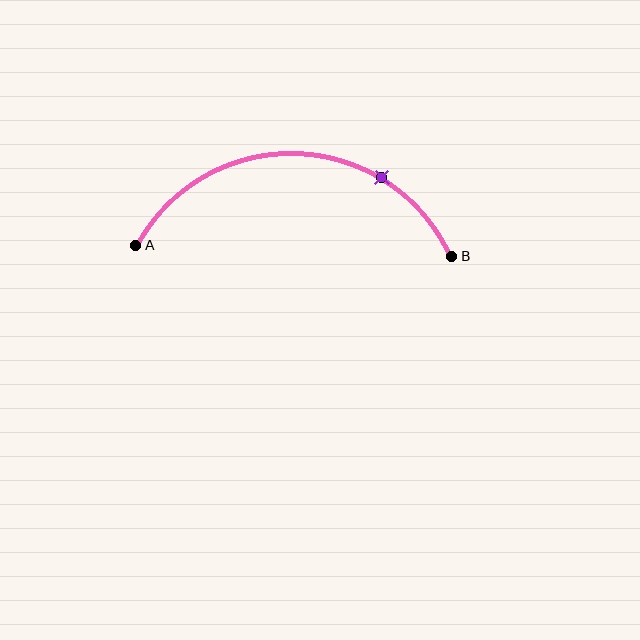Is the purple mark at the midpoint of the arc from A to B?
No. The purple mark lies on the arc but is closer to endpoint B. The arc midpoint would be at the point on the curve equidistant along the arc from both A and B.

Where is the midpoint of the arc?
The arc midpoint is the point on the curve farthest from the straight line joining A and B. It sits above that line.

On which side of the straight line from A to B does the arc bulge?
The arc bulges above the straight line connecting A and B.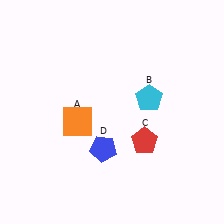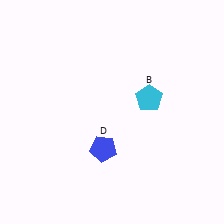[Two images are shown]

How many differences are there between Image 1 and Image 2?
There are 2 differences between the two images.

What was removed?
The orange square (A), the red pentagon (C) were removed in Image 2.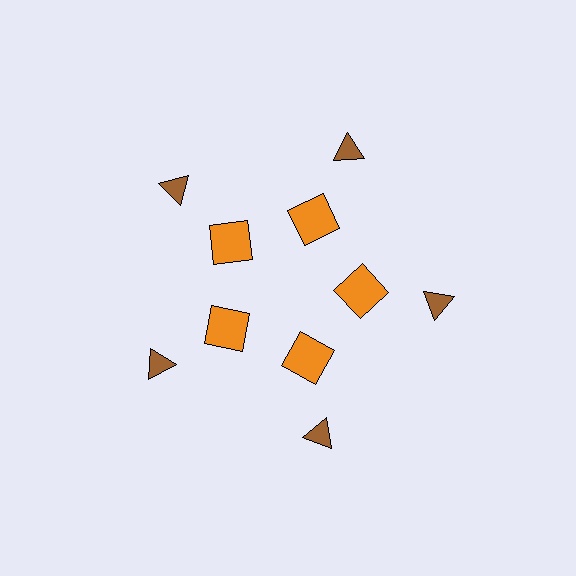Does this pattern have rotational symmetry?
Yes, this pattern has 5-fold rotational symmetry. It looks the same after rotating 72 degrees around the center.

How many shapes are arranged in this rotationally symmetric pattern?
There are 10 shapes, arranged in 5 groups of 2.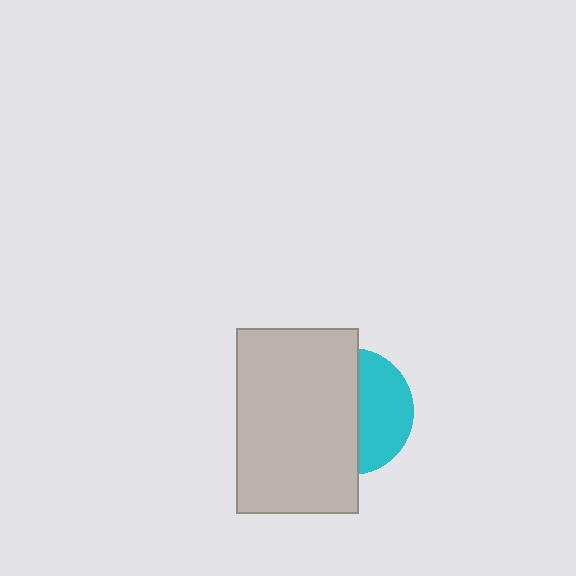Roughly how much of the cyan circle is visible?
A small part of it is visible (roughly 41%).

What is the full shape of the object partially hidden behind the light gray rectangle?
The partially hidden object is a cyan circle.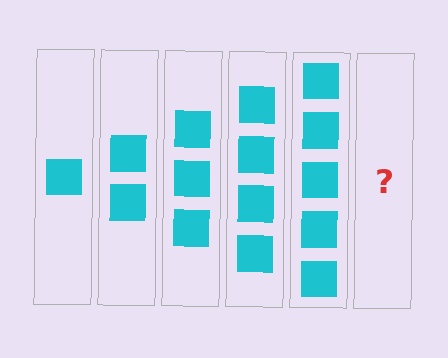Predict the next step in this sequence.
The next step is 6 squares.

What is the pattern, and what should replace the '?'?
The pattern is that each step adds one more square. The '?' should be 6 squares.